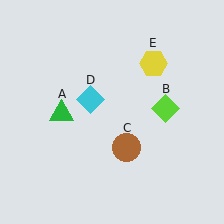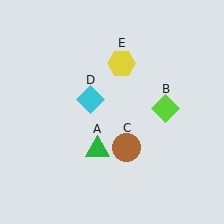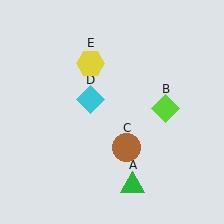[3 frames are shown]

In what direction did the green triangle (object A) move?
The green triangle (object A) moved down and to the right.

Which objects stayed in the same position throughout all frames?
Lime diamond (object B) and brown circle (object C) and cyan diamond (object D) remained stationary.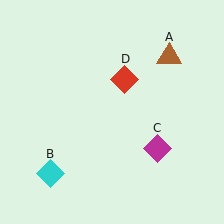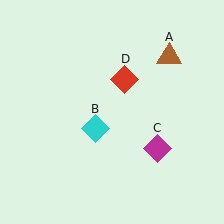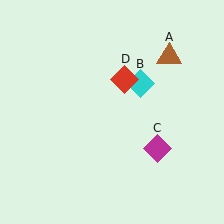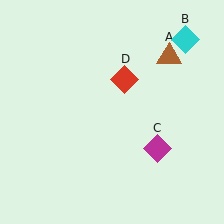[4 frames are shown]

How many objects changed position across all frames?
1 object changed position: cyan diamond (object B).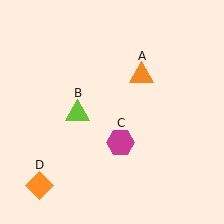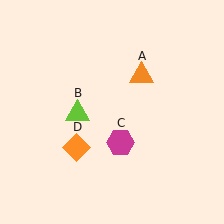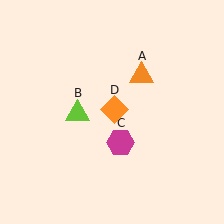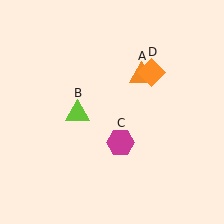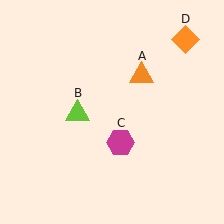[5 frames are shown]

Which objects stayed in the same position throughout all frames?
Orange triangle (object A) and lime triangle (object B) and magenta hexagon (object C) remained stationary.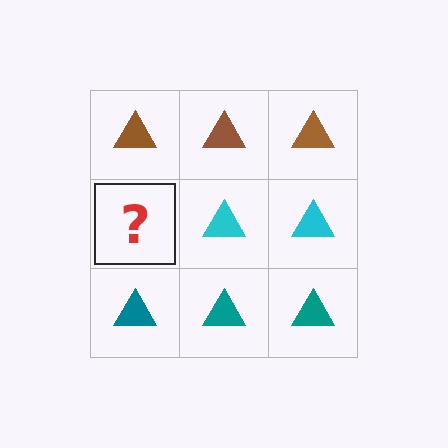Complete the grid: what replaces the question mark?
The question mark should be replaced with a cyan triangle.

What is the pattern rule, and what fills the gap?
The rule is that each row has a consistent color. The gap should be filled with a cyan triangle.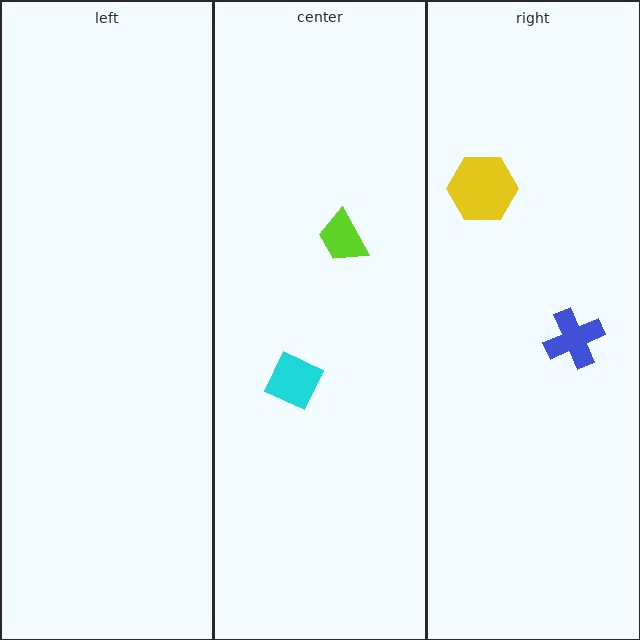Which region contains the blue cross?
The right region.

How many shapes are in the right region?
2.